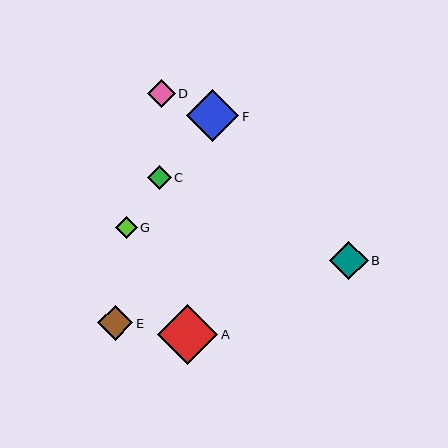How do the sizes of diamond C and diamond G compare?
Diamond C and diamond G are approximately the same size.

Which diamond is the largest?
Diamond A is the largest with a size of approximately 60 pixels.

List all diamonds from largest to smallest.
From largest to smallest: A, F, B, E, D, C, G.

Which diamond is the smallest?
Diamond G is the smallest with a size of approximately 22 pixels.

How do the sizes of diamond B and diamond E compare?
Diamond B and diamond E are approximately the same size.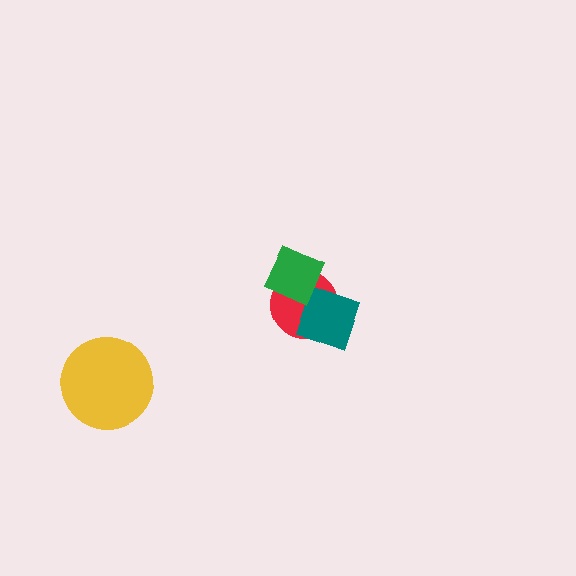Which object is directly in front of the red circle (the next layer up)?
The teal square is directly in front of the red circle.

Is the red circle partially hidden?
Yes, it is partially covered by another shape.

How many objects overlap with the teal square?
1 object overlaps with the teal square.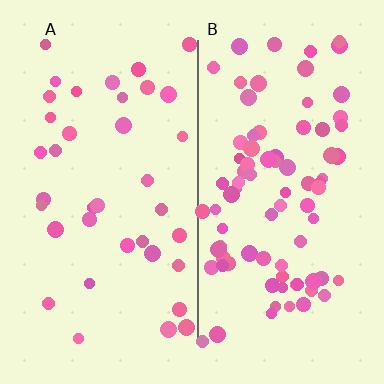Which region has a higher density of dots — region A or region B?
B (the right).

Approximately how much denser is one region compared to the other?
Approximately 2.2× — region B over region A.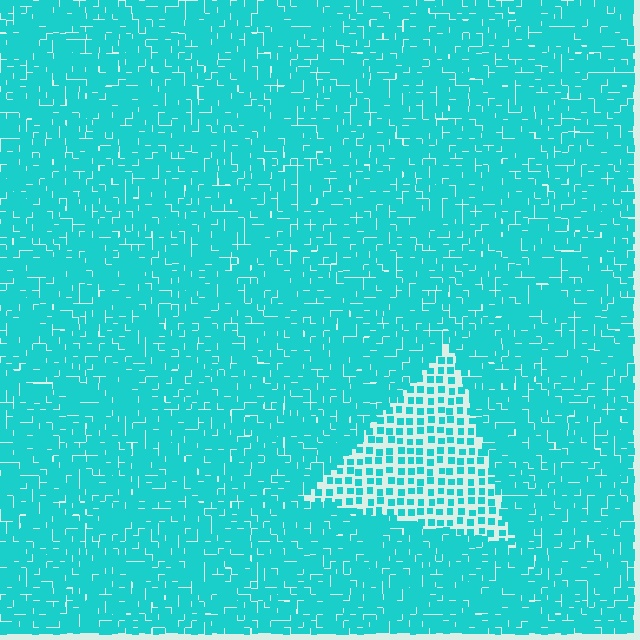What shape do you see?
I see a triangle.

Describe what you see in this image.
The image contains small cyan elements arranged at two different densities. A triangle-shaped region is visible where the elements are less densely packed than the surrounding area.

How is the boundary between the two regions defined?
The boundary is defined by a change in element density (approximately 2.4x ratio). All elements are the same color, size, and shape.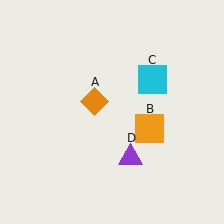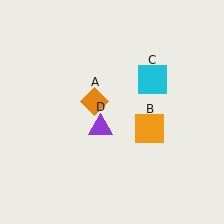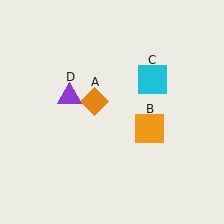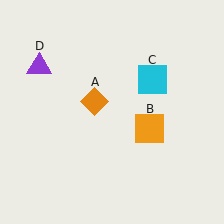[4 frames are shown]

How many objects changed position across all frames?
1 object changed position: purple triangle (object D).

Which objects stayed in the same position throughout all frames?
Orange diamond (object A) and orange square (object B) and cyan square (object C) remained stationary.